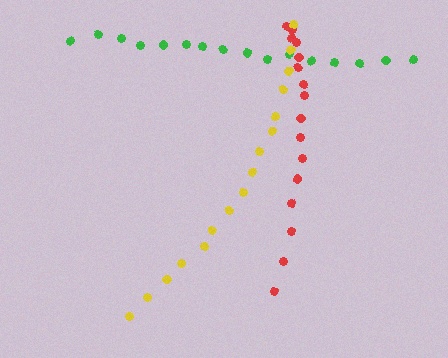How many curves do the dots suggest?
There are 3 distinct paths.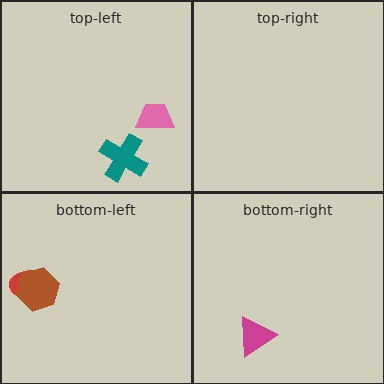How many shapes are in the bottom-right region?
1.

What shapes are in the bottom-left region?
The red ellipse, the brown hexagon.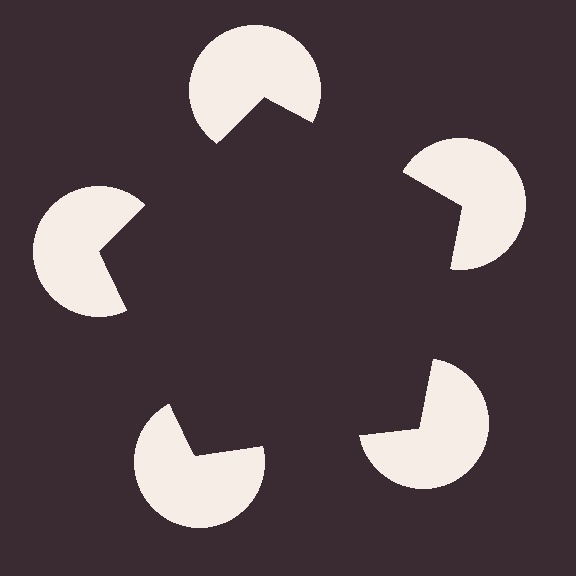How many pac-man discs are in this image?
There are 5 — one at each vertex of the illusory pentagon.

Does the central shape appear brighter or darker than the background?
It typically appears slightly darker than the background, even though no actual brightness change is drawn.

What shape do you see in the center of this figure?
An illusory pentagon — its edges are inferred from the aligned wedge cuts in the pac-man discs, not physically drawn.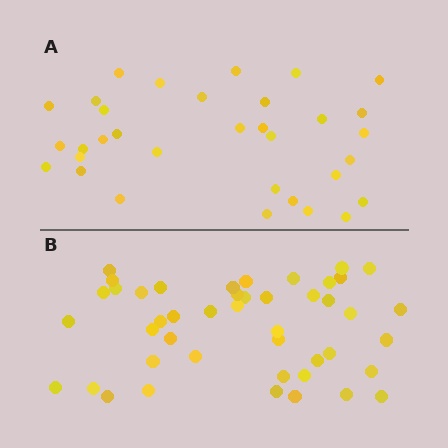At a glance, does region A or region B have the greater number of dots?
Region B (the bottom region) has more dots.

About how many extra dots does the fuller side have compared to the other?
Region B has roughly 12 or so more dots than region A.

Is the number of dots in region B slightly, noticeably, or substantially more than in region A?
Region B has noticeably more, but not dramatically so. The ratio is roughly 1.4 to 1.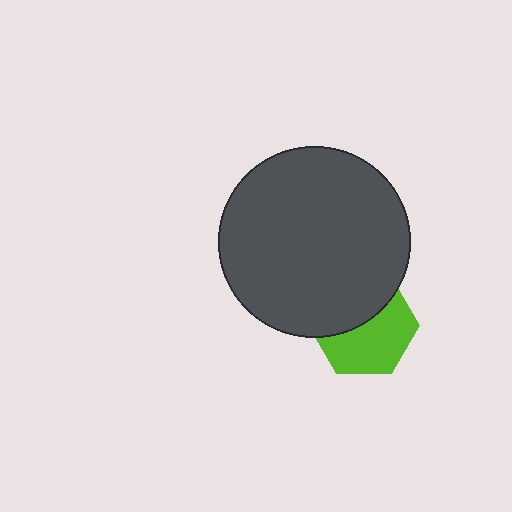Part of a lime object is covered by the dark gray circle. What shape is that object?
It is a hexagon.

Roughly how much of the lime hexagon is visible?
About half of it is visible (roughly 56%).